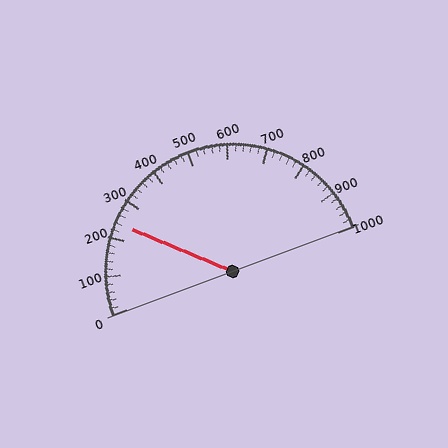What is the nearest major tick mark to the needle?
The nearest major tick mark is 200.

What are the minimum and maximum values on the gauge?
The gauge ranges from 0 to 1000.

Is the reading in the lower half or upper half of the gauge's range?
The reading is in the lower half of the range (0 to 1000).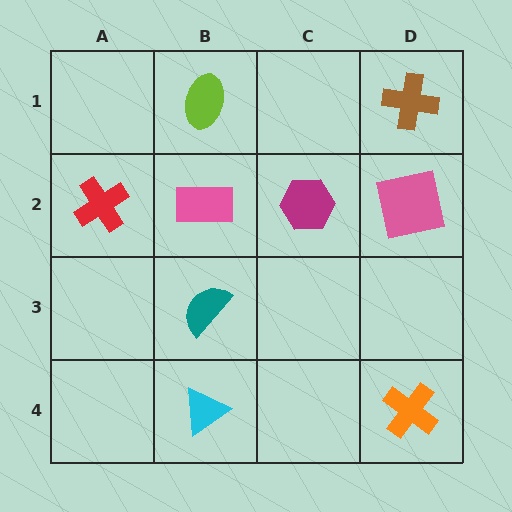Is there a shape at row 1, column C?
No, that cell is empty.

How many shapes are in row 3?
1 shape.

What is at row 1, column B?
A lime ellipse.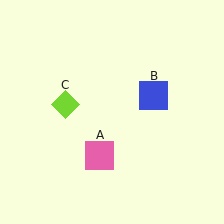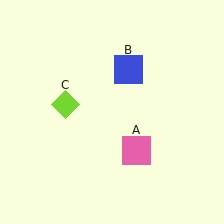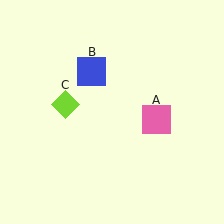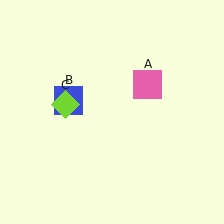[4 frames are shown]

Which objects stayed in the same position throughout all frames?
Lime diamond (object C) remained stationary.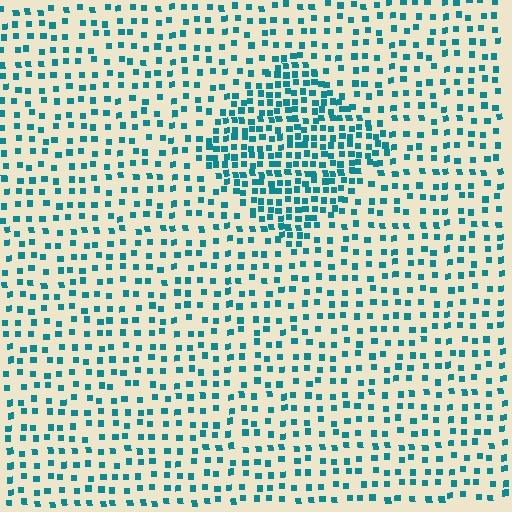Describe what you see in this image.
The image contains small teal elements arranged at two different densities. A diamond-shaped region is visible where the elements are more densely packed than the surrounding area.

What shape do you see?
I see a diamond.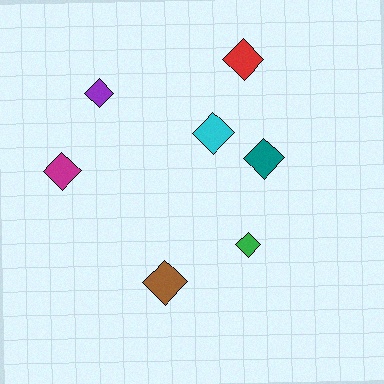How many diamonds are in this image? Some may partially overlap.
There are 7 diamonds.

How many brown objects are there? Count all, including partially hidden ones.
There is 1 brown object.